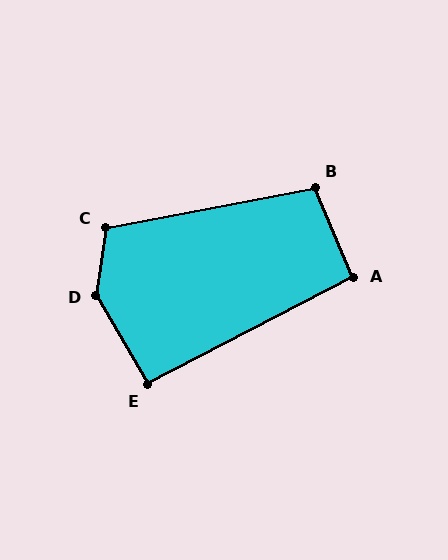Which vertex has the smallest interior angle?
E, at approximately 93 degrees.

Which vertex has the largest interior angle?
D, at approximately 141 degrees.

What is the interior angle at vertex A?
Approximately 94 degrees (approximately right).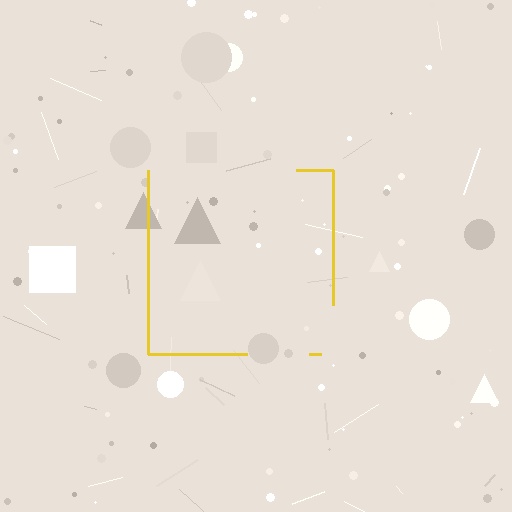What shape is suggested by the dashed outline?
The dashed outline suggests a square.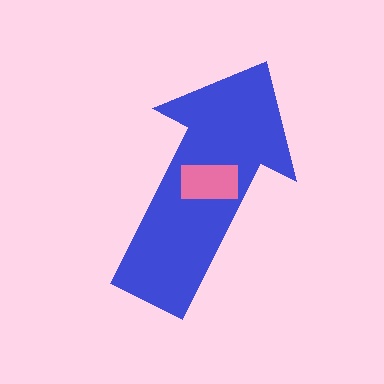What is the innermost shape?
The pink rectangle.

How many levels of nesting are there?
2.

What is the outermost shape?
The blue arrow.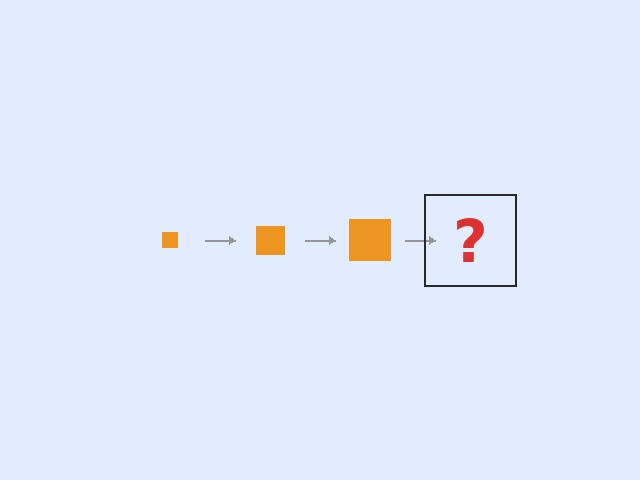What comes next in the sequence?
The next element should be an orange square, larger than the previous one.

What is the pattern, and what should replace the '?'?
The pattern is that the square gets progressively larger each step. The '?' should be an orange square, larger than the previous one.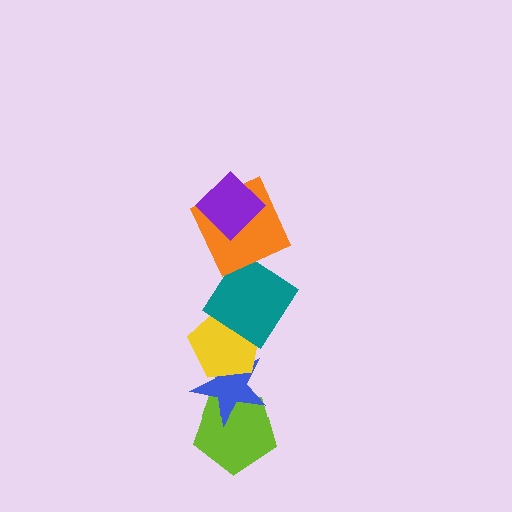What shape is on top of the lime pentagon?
The blue star is on top of the lime pentagon.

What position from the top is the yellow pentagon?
The yellow pentagon is 4th from the top.